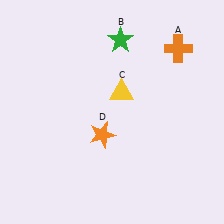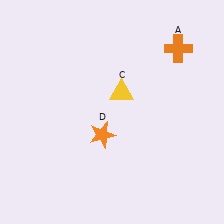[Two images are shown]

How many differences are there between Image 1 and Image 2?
There is 1 difference between the two images.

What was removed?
The green star (B) was removed in Image 2.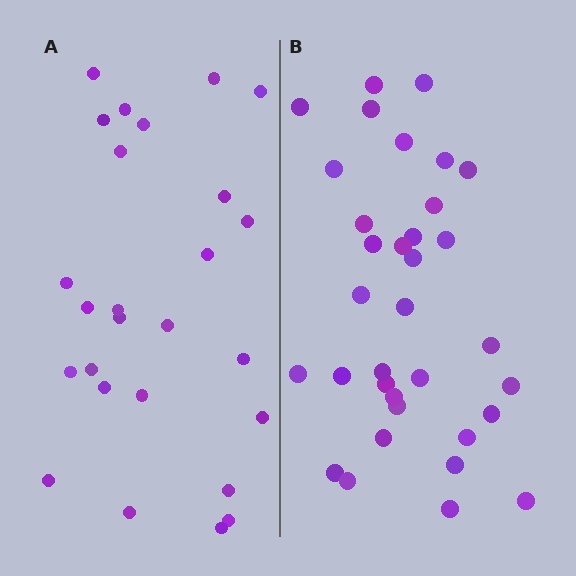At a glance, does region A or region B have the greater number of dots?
Region B (the right region) has more dots.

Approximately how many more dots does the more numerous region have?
Region B has roughly 8 or so more dots than region A.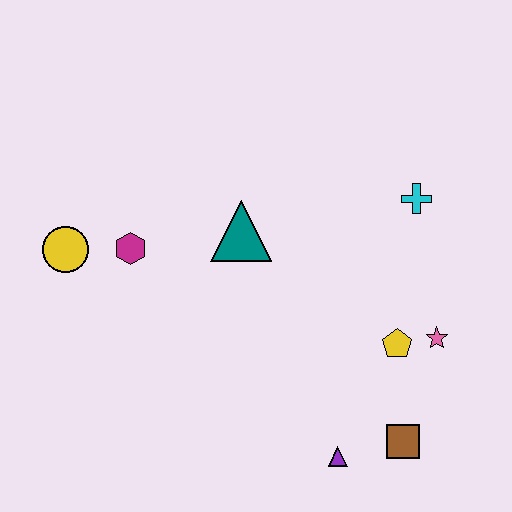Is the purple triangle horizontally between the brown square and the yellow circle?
Yes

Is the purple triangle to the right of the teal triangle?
Yes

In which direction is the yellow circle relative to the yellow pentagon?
The yellow circle is to the left of the yellow pentagon.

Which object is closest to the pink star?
The yellow pentagon is closest to the pink star.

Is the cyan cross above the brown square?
Yes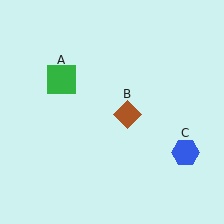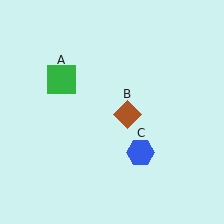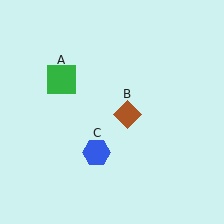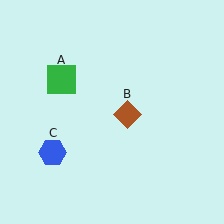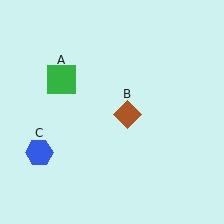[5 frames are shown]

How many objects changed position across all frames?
1 object changed position: blue hexagon (object C).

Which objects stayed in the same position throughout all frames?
Green square (object A) and brown diamond (object B) remained stationary.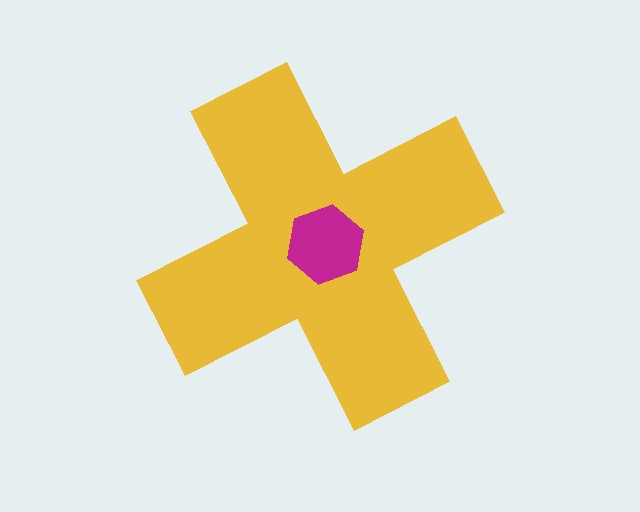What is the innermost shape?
The magenta hexagon.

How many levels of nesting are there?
2.